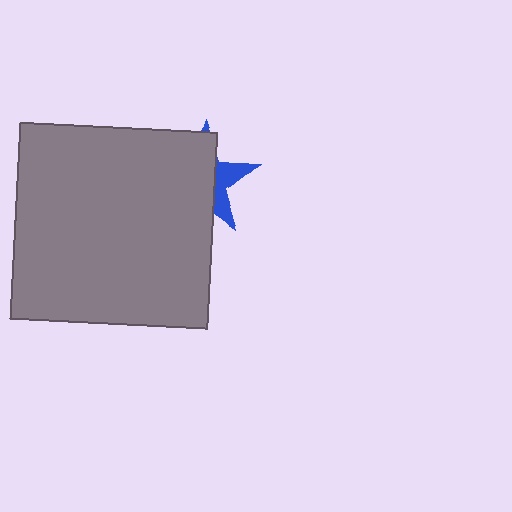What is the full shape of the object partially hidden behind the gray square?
The partially hidden object is a blue star.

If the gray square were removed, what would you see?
You would see the complete blue star.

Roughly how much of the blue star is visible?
A small part of it is visible (roughly 31%).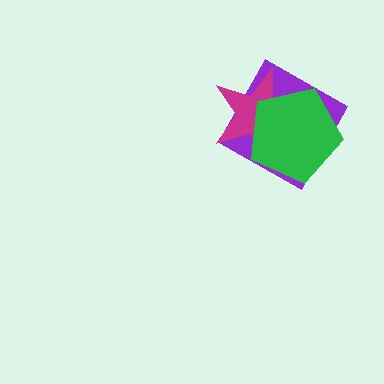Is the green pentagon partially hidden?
No, no other shape covers it.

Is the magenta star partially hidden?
Yes, it is partially covered by another shape.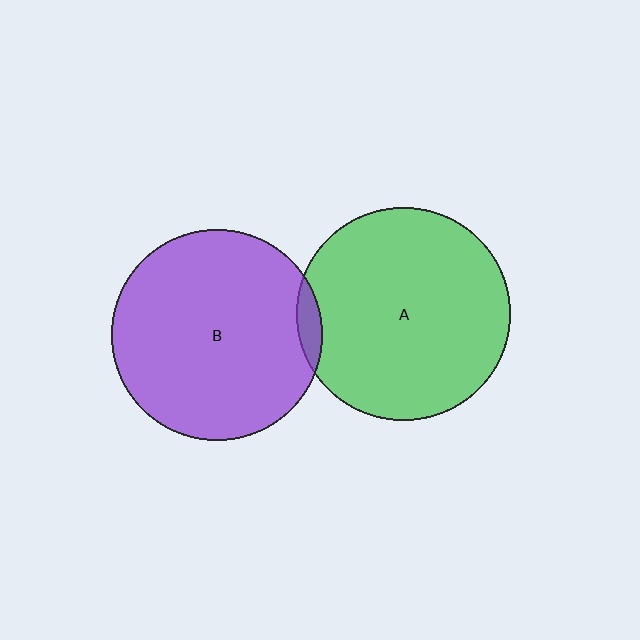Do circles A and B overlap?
Yes.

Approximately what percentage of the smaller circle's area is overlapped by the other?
Approximately 5%.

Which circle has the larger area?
Circle A (green).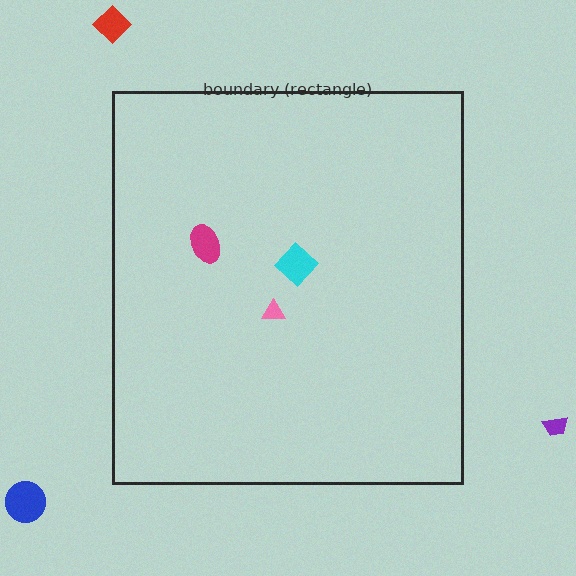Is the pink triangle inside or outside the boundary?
Inside.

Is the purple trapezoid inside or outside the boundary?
Outside.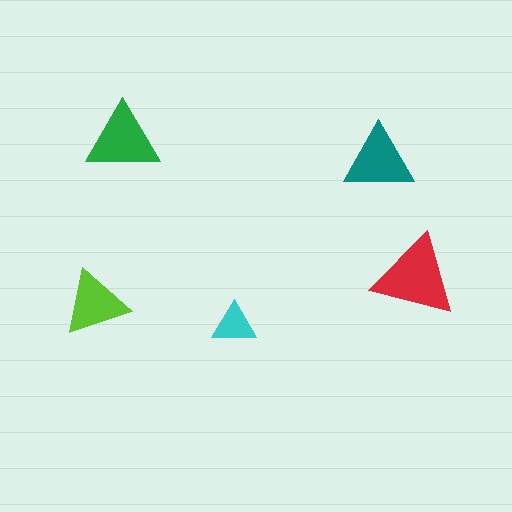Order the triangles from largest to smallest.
the red one, the green one, the teal one, the lime one, the cyan one.